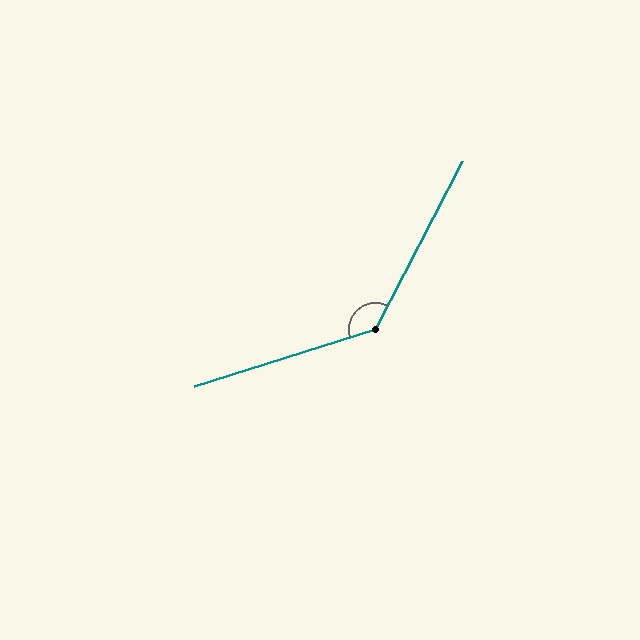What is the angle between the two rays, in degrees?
Approximately 135 degrees.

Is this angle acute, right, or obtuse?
It is obtuse.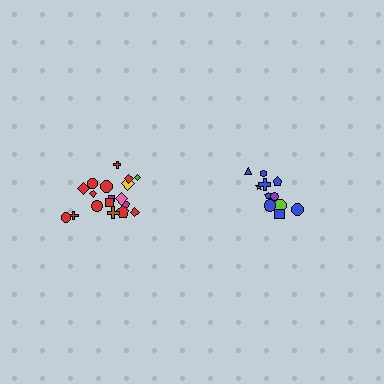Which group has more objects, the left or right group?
The left group.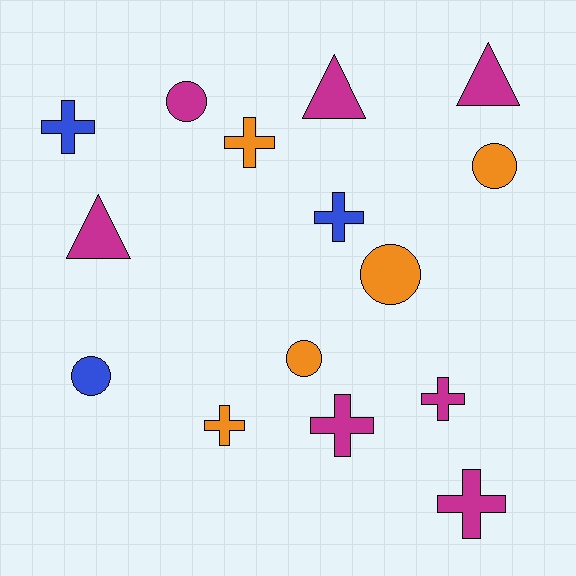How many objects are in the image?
There are 15 objects.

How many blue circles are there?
There is 1 blue circle.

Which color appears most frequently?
Magenta, with 7 objects.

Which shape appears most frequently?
Cross, with 7 objects.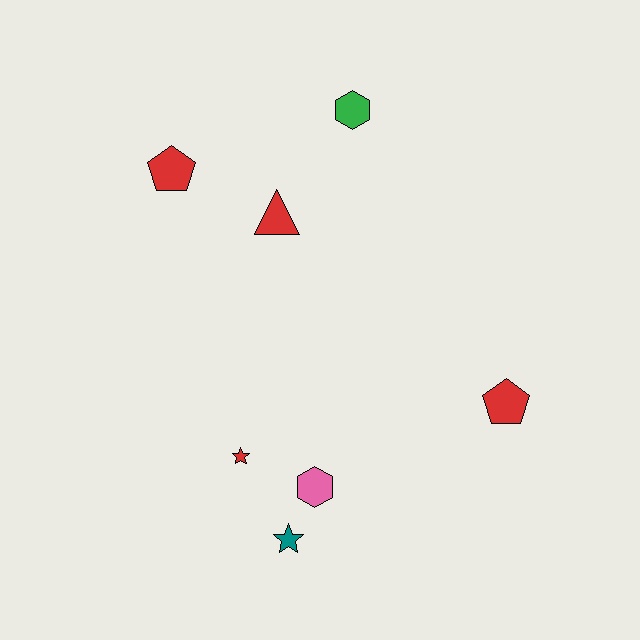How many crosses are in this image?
There are no crosses.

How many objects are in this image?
There are 7 objects.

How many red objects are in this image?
There are 4 red objects.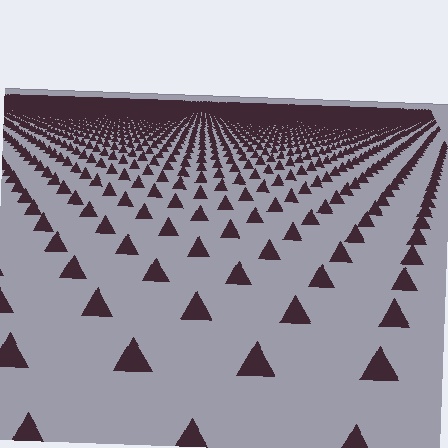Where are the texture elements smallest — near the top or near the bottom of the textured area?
Near the top.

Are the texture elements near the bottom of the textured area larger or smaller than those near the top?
Larger. Near the bottom, elements are closer to the viewer and appear at a bigger on-screen size.